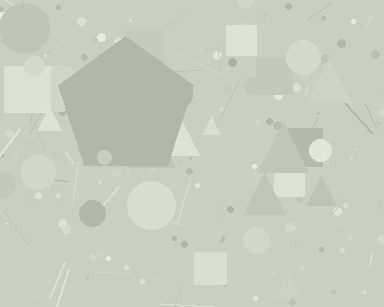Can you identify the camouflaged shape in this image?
The camouflaged shape is a pentagon.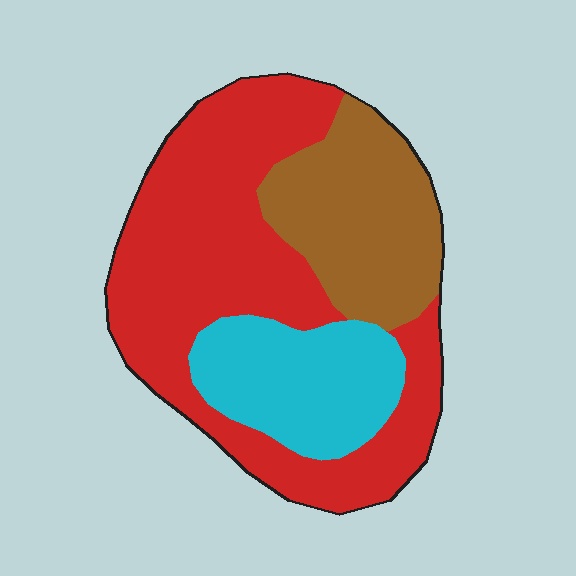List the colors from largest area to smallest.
From largest to smallest: red, brown, cyan.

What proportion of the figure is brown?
Brown takes up about one quarter (1/4) of the figure.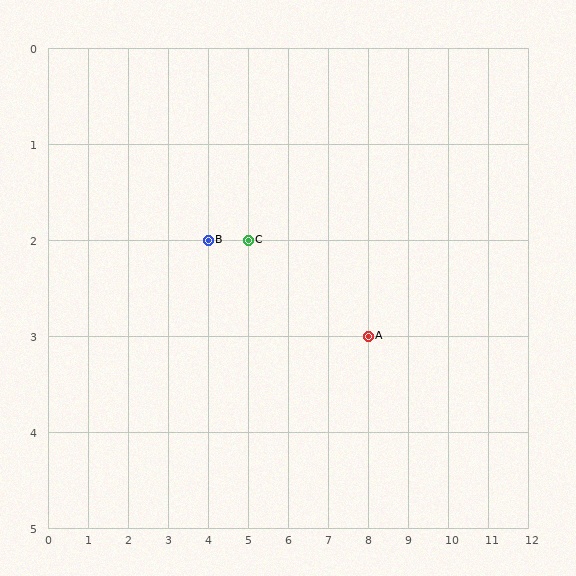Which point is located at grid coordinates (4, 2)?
Point B is at (4, 2).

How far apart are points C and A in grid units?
Points C and A are 3 columns and 1 row apart (about 3.2 grid units diagonally).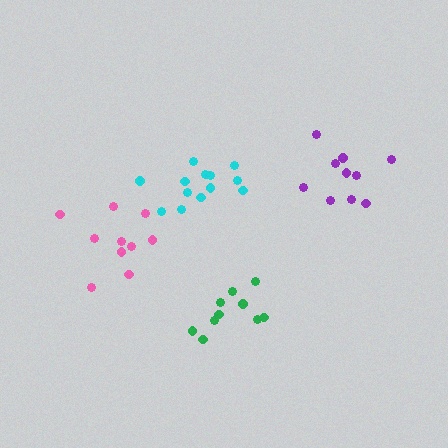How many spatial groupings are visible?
There are 4 spatial groupings.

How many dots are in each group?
Group 1: 10 dots, Group 2: 10 dots, Group 3: 13 dots, Group 4: 10 dots (43 total).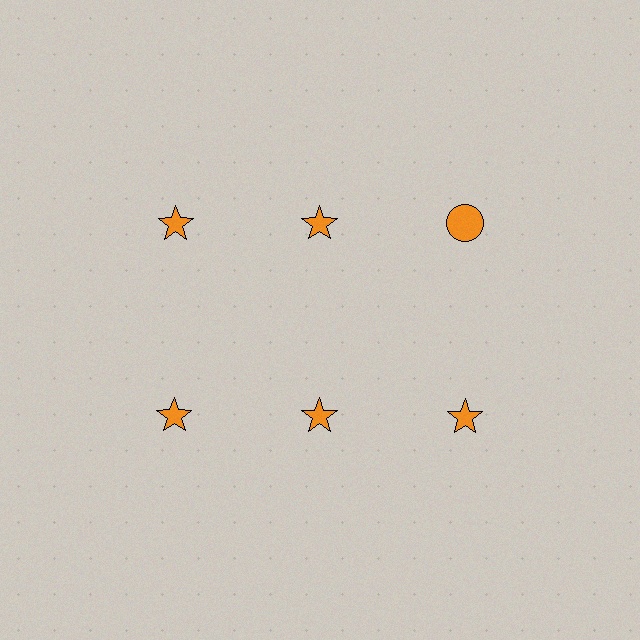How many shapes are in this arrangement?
There are 6 shapes arranged in a grid pattern.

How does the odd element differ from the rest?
It has a different shape: circle instead of star.